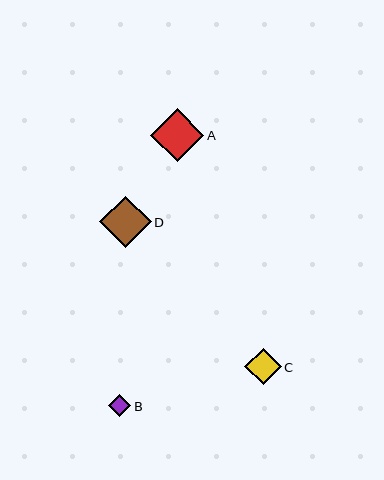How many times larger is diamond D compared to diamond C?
Diamond D is approximately 1.4 times the size of diamond C.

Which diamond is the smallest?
Diamond B is the smallest with a size of approximately 22 pixels.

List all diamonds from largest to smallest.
From largest to smallest: A, D, C, B.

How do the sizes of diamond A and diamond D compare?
Diamond A and diamond D are approximately the same size.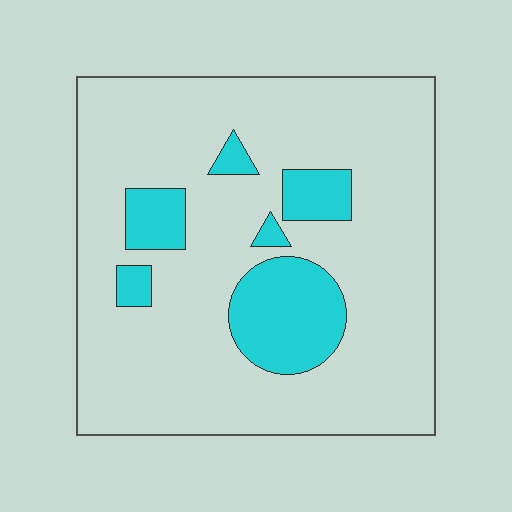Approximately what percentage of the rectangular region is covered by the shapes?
Approximately 15%.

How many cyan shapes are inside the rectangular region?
6.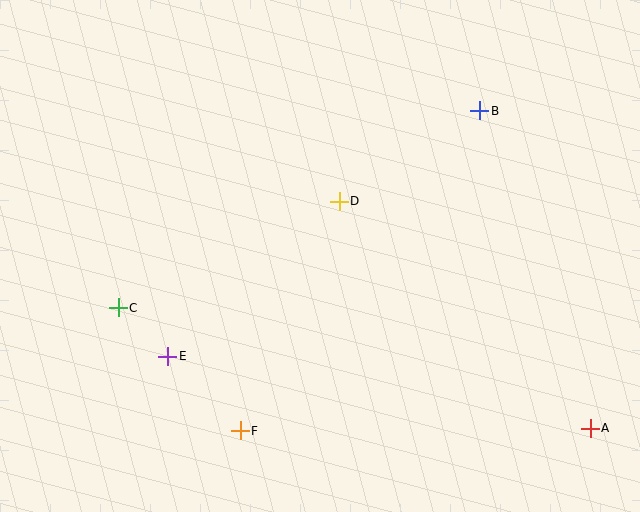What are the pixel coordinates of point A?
Point A is at (590, 428).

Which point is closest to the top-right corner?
Point B is closest to the top-right corner.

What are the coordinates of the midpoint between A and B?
The midpoint between A and B is at (535, 270).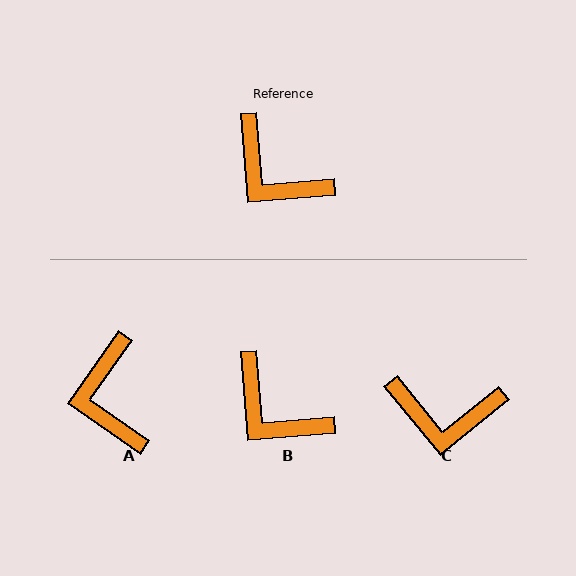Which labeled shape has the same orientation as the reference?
B.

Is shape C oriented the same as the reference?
No, it is off by about 35 degrees.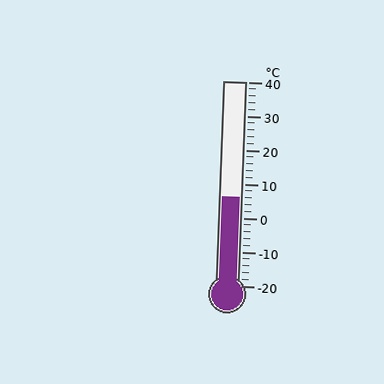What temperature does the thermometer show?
The thermometer shows approximately 6°C.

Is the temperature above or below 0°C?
The temperature is above 0°C.